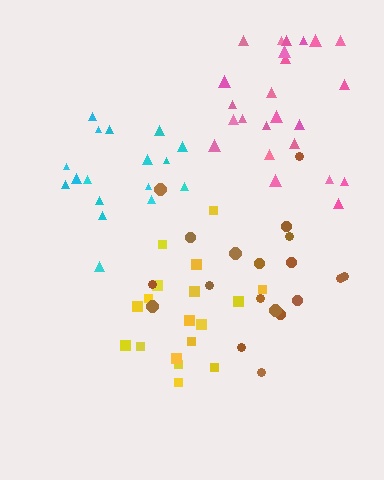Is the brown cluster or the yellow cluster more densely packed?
Yellow.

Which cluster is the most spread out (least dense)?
Brown.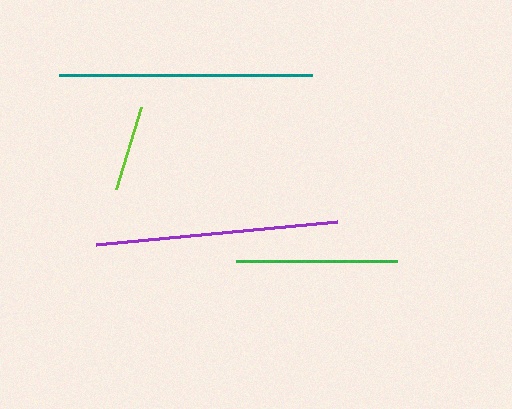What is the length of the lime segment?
The lime segment is approximately 86 pixels long.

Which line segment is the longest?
The teal line is the longest at approximately 253 pixels.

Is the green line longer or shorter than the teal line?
The teal line is longer than the green line.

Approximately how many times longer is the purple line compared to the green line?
The purple line is approximately 1.5 times the length of the green line.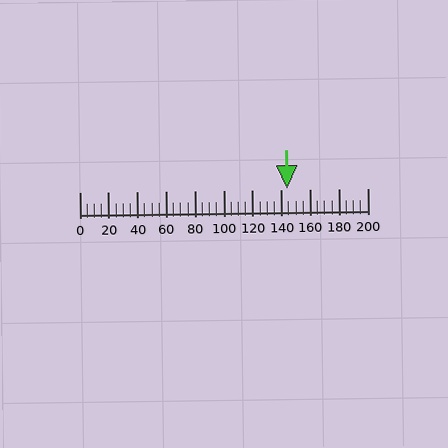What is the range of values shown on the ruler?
The ruler shows values from 0 to 200.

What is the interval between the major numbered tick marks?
The major tick marks are spaced 20 units apart.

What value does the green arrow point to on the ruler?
The green arrow points to approximately 144.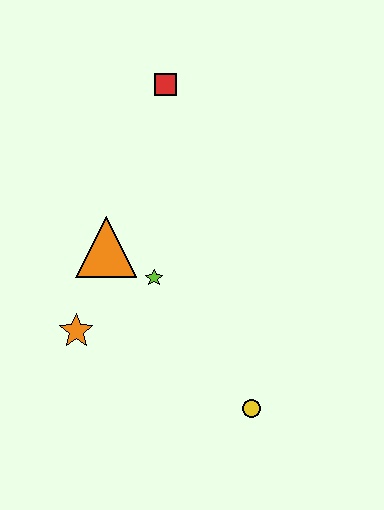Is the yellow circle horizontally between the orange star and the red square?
No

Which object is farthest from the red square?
The yellow circle is farthest from the red square.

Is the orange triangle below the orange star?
No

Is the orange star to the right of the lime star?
No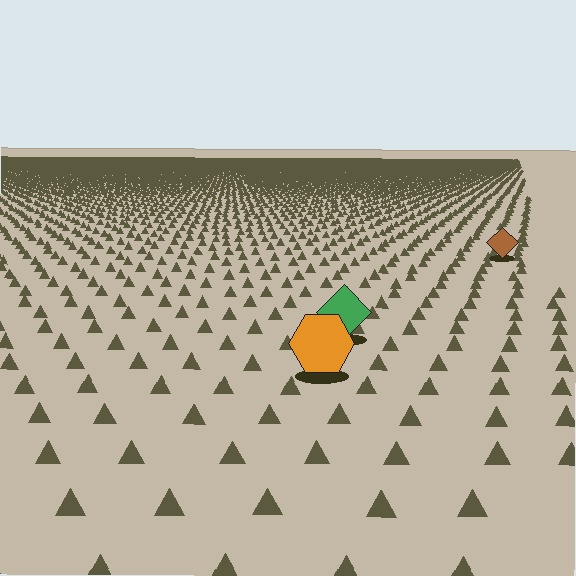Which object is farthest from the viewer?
The brown diamond is farthest from the viewer. It appears smaller and the ground texture around it is denser.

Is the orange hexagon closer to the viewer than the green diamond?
Yes. The orange hexagon is closer — you can tell from the texture gradient: the ground texture is coarser near it.